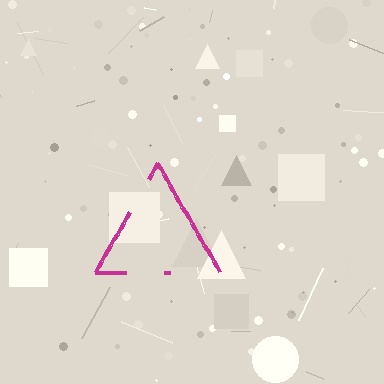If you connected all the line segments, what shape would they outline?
They would outline a triangle.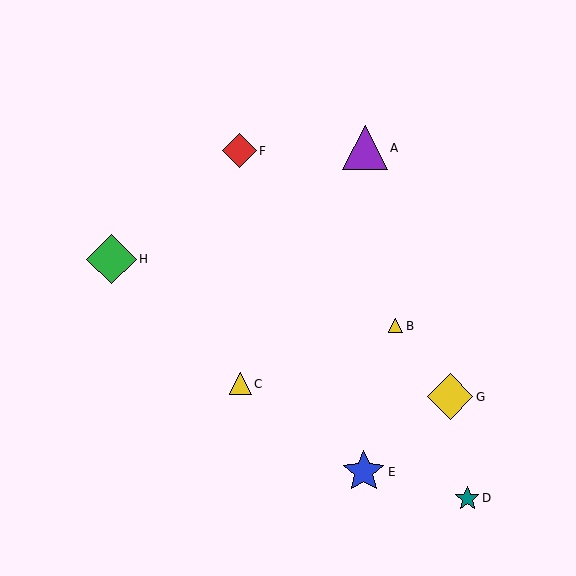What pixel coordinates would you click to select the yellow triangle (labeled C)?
Click at (240, 384) to select the yellow triangle C.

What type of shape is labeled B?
Shape B is a yellow triangle.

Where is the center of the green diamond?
The center of the green diamond is at (112, 259).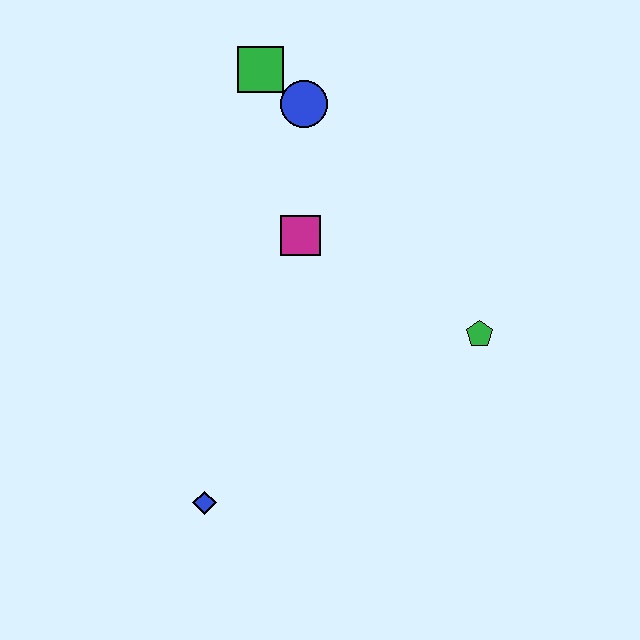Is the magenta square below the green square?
Yes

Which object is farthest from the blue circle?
The blue diamond is farthest from the blue circle.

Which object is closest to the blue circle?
The green square is closest to the blue circle.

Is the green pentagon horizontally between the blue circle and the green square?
No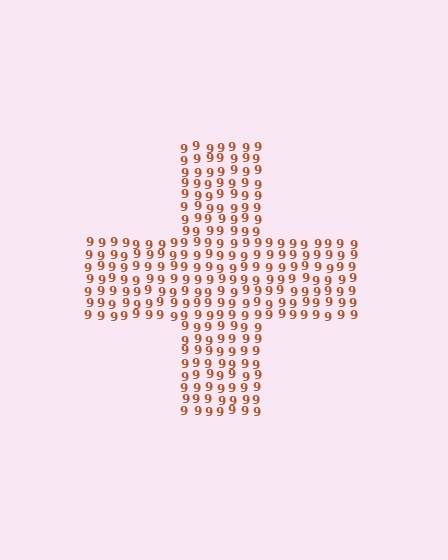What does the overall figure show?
The overall figure shows a cross.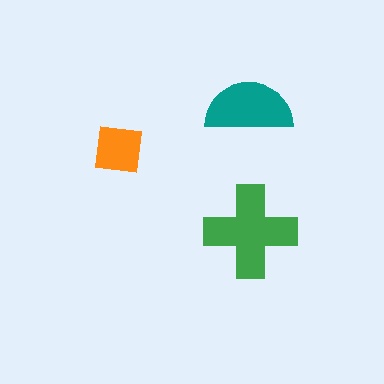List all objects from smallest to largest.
The orange square, the teal semicircle, the green cross.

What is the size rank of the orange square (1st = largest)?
3rd.